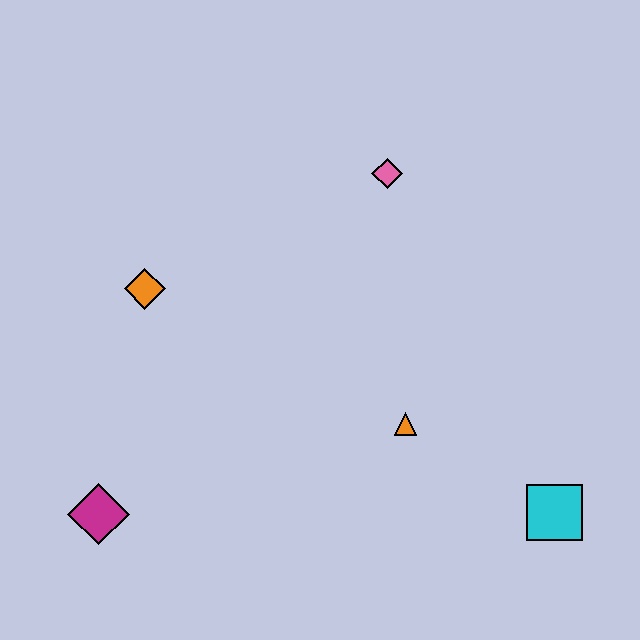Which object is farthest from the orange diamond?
The cyan square is farthest from the orange diamond.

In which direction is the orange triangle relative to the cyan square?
The orange triangle is to the left of the cyan square.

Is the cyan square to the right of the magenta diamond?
Yes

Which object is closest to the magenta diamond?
The orange diamond is closest to the magenta diamond.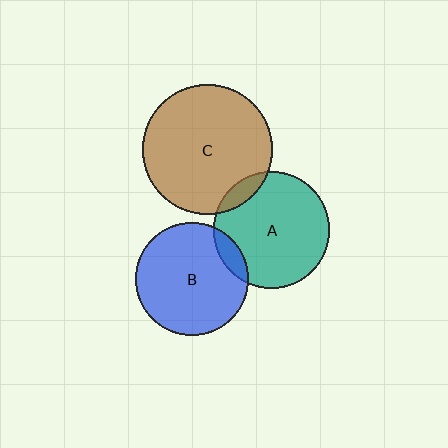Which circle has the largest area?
Circle C (brown).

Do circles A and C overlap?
Yes.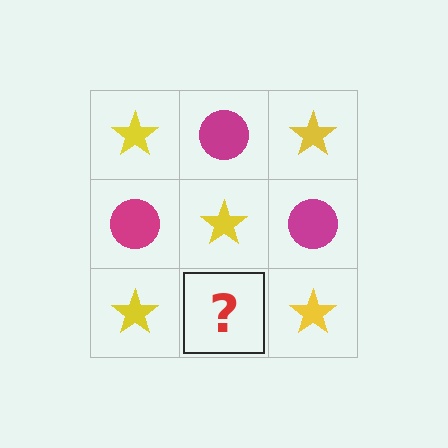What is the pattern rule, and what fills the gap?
The rule is that it alternates yellow star and magenta circle in a checkerboard pattern. The gap should be filled with a magenta circle.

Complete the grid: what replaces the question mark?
The question mark should be replaced with a magenta circle.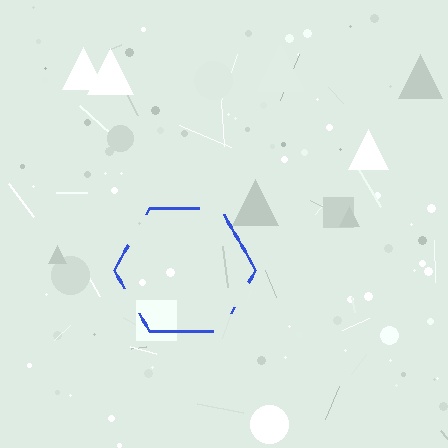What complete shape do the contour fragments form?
The contour fragments form a hexagon.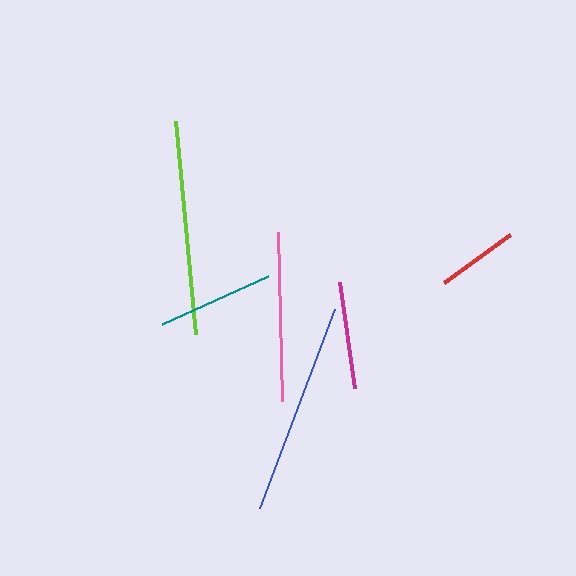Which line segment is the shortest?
The red line is the shortest at approximately 81 pixels.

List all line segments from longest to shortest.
From longest to shortest: lime, blue, pink, teal, magenta, red.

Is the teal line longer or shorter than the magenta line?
The teal line is longer than the magenta line.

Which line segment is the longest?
The lime line is the longest at approximately 215 pixels.